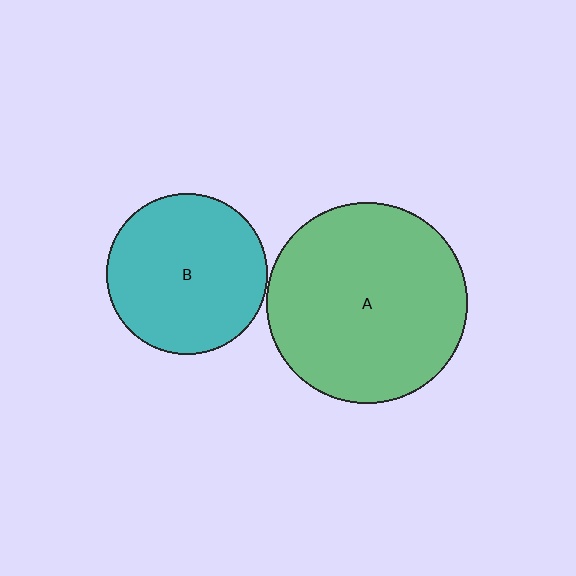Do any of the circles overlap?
No, none of the circles overlap.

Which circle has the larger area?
Circle A (green).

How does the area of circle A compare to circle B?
Approximately 1.6 times.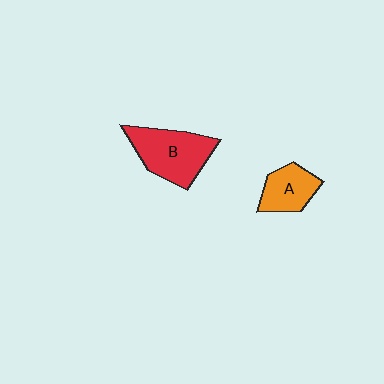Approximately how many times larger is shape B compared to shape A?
Approximately 1.6 times.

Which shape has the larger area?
Shape B (red).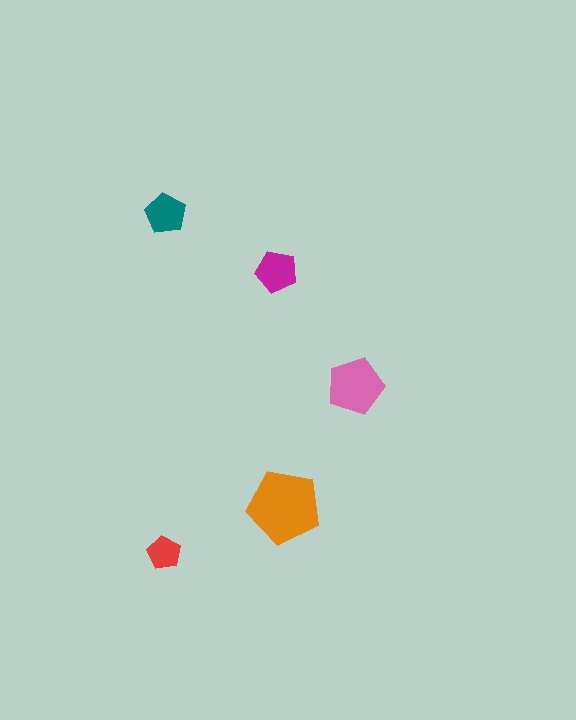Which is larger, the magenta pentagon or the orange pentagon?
The orange one.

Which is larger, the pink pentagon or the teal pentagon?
The pink one.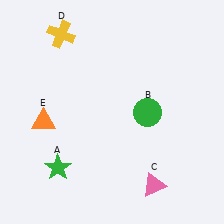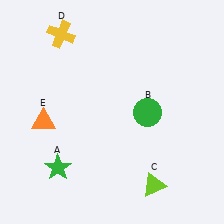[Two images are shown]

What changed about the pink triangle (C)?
In Image 1, C is pink. In Image 2, it changed to lime.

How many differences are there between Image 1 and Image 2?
There is 1 difference between the two images.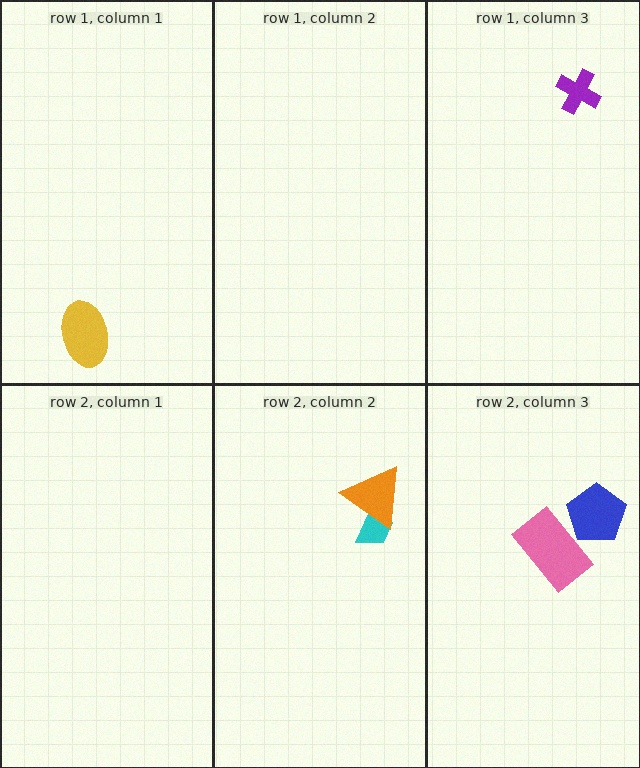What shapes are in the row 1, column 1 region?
The yellow ellipse.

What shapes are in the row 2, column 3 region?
The pink rectangle, the blue pentagon.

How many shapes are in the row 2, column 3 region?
2.